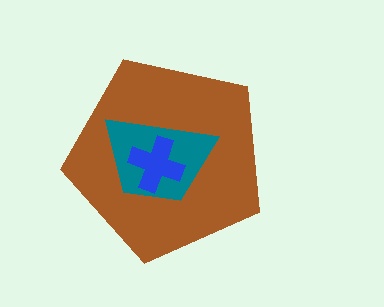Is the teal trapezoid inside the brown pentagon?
Yes.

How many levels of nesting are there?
3.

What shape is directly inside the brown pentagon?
The teal trapezoid.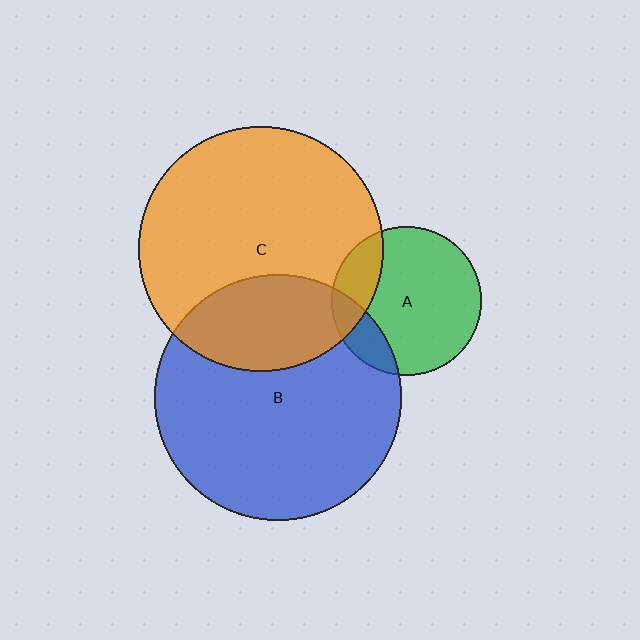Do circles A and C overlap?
Yes.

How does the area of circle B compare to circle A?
Approximately 2.7 times.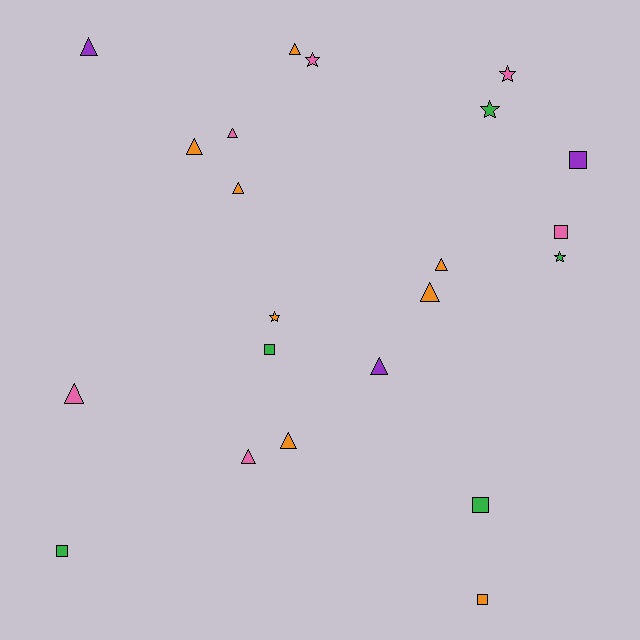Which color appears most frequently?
Orange, with 8 objects.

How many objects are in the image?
There are 22 objects.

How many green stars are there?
There are 2 green stars.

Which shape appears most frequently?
Triangle, with 11 objects.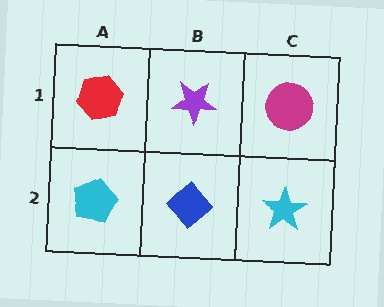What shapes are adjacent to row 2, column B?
A purple star (row 1, column B), a cyan pentagon (row 2, column A), a cyan star (row 2, column C).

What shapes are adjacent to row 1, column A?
A cyan pentagon (row 2, column A), a purple star (row 1, column B).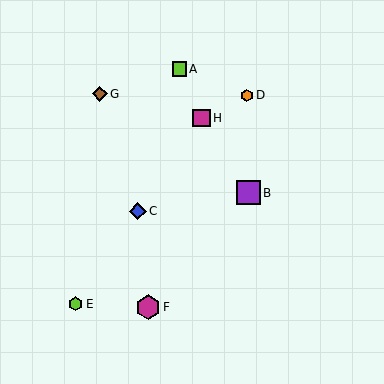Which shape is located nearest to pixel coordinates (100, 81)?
The brown diamond (labeled G) at (100, 94) is nearest to that location.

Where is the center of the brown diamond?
The center of the brown diamond is at (100, 94).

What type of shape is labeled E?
Shape E is a lime hexagon.